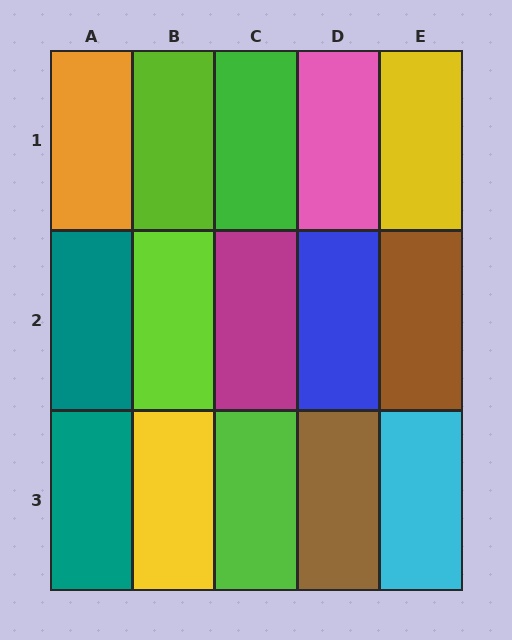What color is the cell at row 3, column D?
Brown.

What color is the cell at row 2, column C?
Magenta.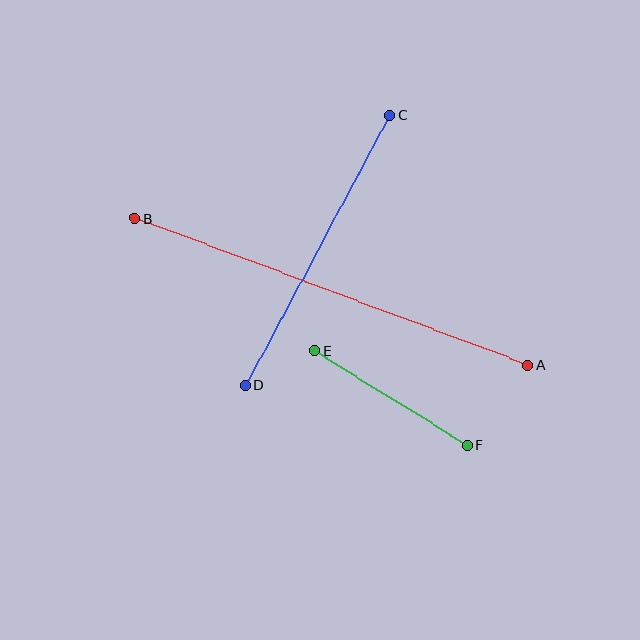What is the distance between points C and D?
The distance is approximately 306 pixels.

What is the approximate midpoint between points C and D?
The midpoint is at approximately (317, 250) pixels.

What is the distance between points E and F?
The distance is approximately 180 pixels.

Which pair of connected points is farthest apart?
Points A and B are farthest apart.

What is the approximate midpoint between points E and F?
The midpoint is at approximately (391, 398) pixels.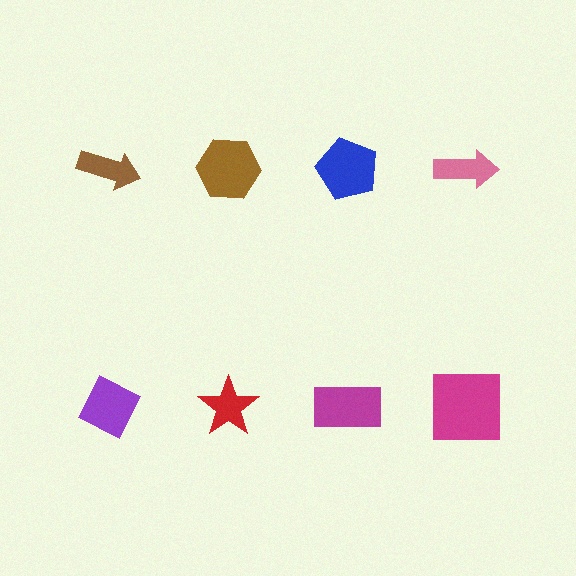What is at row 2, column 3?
A magenta rectangle.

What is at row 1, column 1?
A brown arrow.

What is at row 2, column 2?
A red star.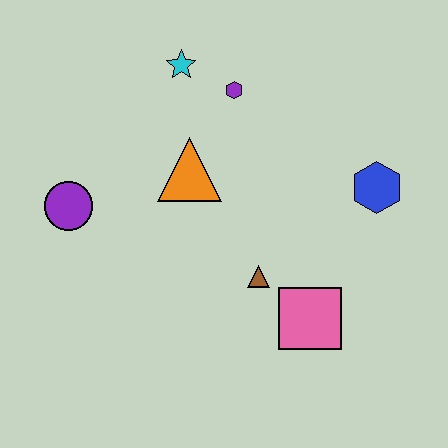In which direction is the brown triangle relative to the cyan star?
The brown triangle is below the cyan star.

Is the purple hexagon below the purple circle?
No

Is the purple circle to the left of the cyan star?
Yes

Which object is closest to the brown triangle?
The pink square is closest to the brown triangle.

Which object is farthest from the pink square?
The cyan star is farthest from the pink square.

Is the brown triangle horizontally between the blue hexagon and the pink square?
No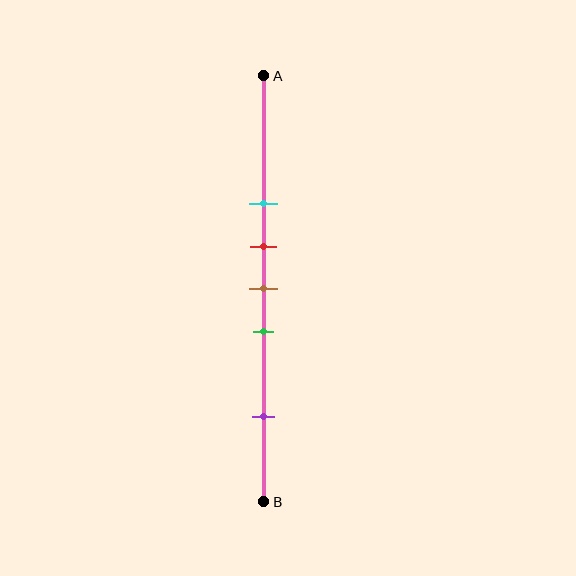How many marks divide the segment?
There are 5 marks dividing the segment.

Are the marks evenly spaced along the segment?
No, the marks are not evenly spaced.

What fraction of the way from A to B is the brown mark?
The brown mark is approximately 50% (0.5) of the way from A to B.